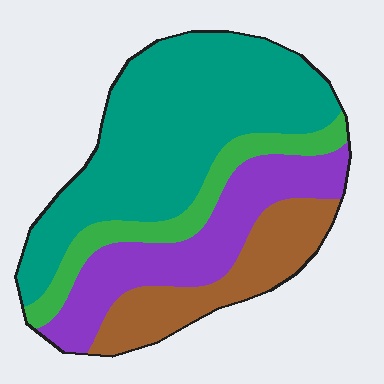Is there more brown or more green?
Brown.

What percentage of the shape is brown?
Brown takes up about one sixth (1/6) of the shape.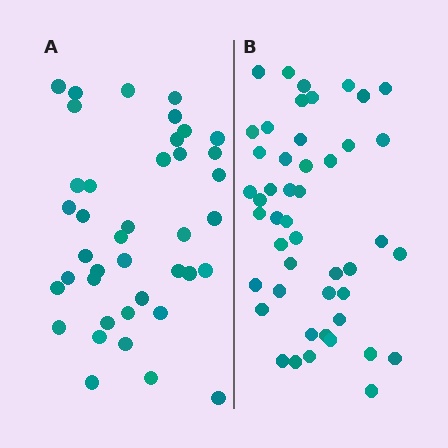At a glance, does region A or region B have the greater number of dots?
Region B (the right region) has more dots.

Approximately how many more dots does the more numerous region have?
Region B has roughly 8 or so more dots than region A.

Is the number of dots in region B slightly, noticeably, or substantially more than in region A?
Region B has only slightly more — the two regions are fairly close. The ratio is roughly 1.2 to 1.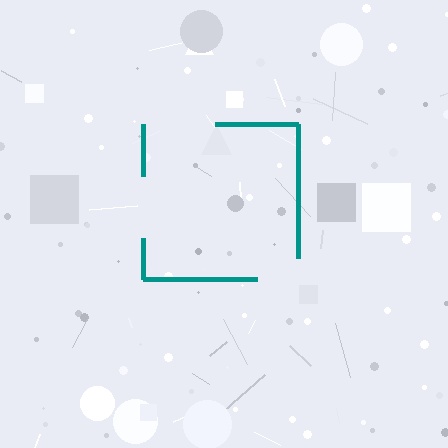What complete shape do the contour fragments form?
The contour fragments form a square.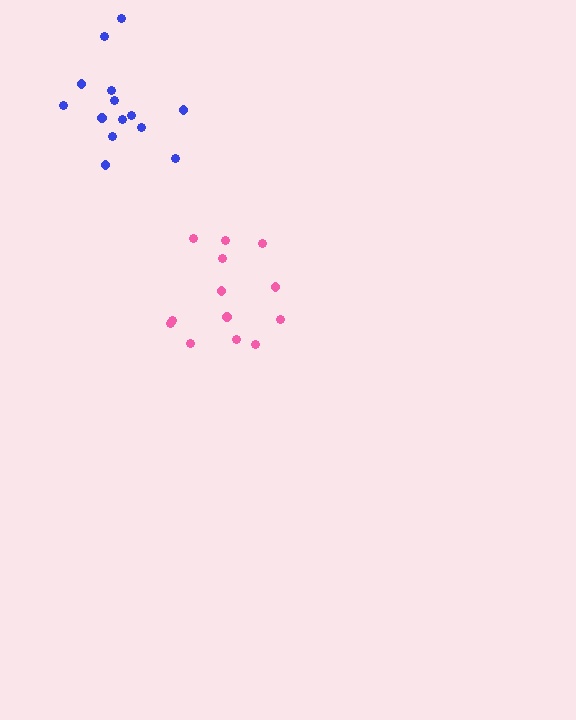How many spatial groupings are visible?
There are 2 spatial groupings.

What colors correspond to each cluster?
The clusters are colored: pink, blue.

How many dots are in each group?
Group 1: 13 dots, Group 2: 14 dots (27 total).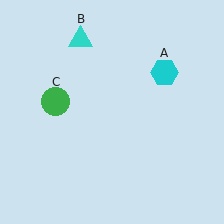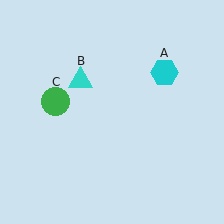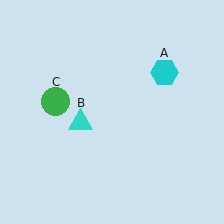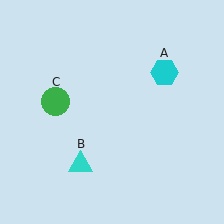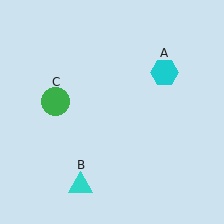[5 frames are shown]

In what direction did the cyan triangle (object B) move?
The cyan triangle (object B) moved down.